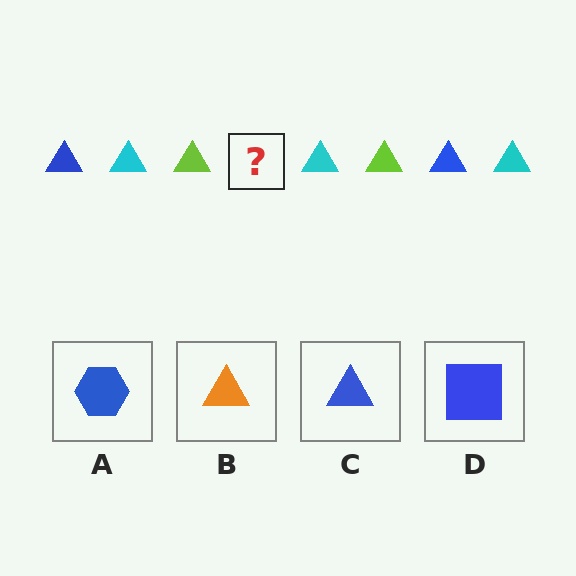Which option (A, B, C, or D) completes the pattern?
C.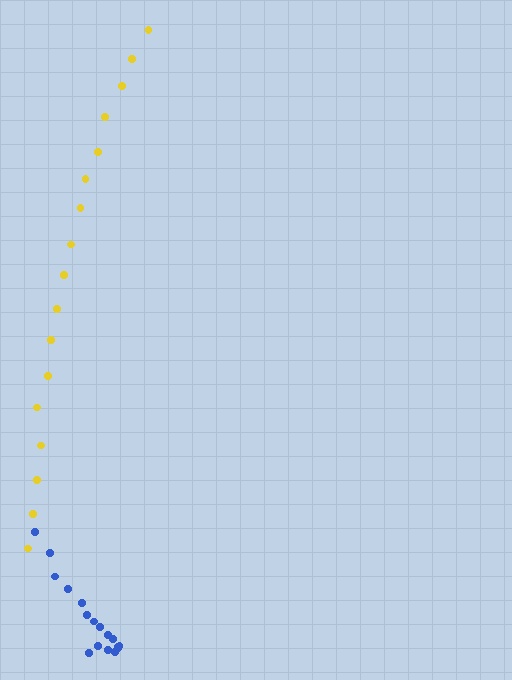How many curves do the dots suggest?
There are 2 distinct paths.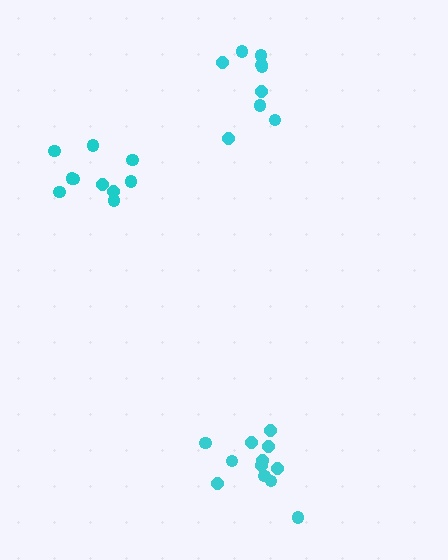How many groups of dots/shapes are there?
There are 3 groups.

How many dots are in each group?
Group 1: 12 dots, Group 2: 9 dots, Group 3: 10 dots (31 total).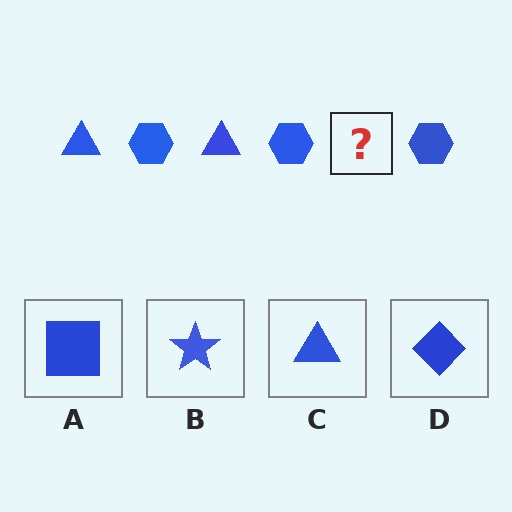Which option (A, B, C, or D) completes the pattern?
C.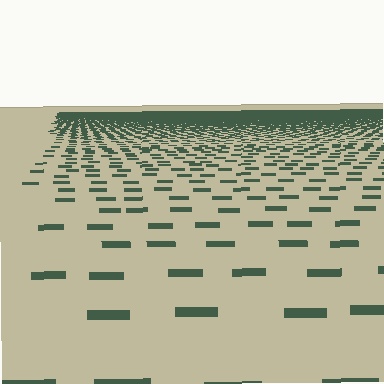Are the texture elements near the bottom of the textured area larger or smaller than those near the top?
Larger. Near the bottom, elements are closer to the viewer and appear at a bigger on-screen size.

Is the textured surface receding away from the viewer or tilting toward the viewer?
The surface is receding away from the viewer. Texture elements get smaller and denser toward the top.